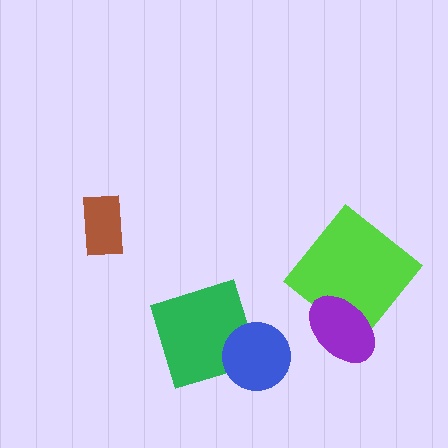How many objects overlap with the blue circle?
1 object overlaps with the blue circle.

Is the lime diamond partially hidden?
Yes, it is partially covered by another shape.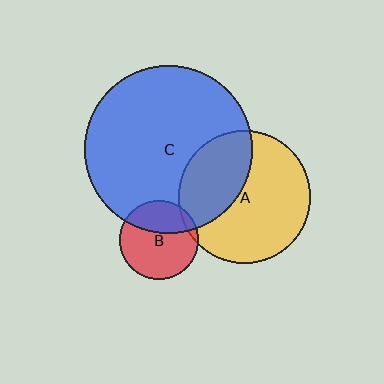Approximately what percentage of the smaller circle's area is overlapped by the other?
Approximately 35%.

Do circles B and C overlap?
Yes.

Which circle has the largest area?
Circle C (blue).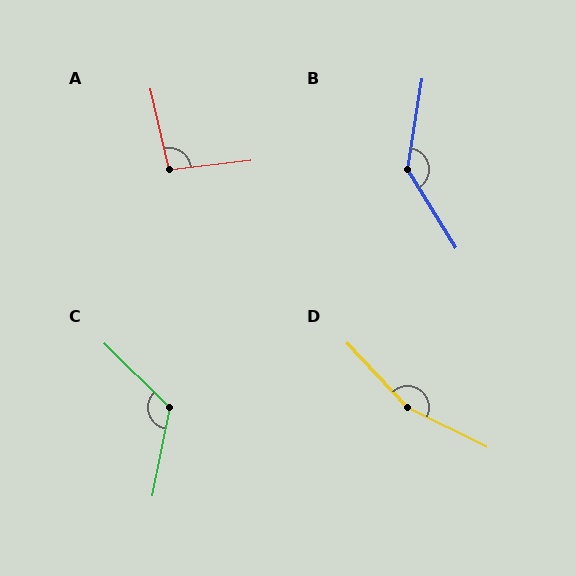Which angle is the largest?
D, at approximately 160 degrees.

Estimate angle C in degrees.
Approximately 123 degrees.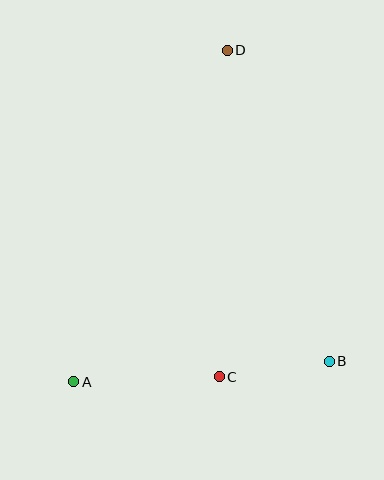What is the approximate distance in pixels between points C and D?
The distance between C and D is approximately 326 pixels.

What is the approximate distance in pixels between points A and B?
The distance between A and B is approximately 256 pixels.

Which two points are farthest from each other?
Points A and D are farthest from each other.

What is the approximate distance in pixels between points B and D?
The distance between B and D is approximately 327 pixels.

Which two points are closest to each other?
Points B and C are closest to each other.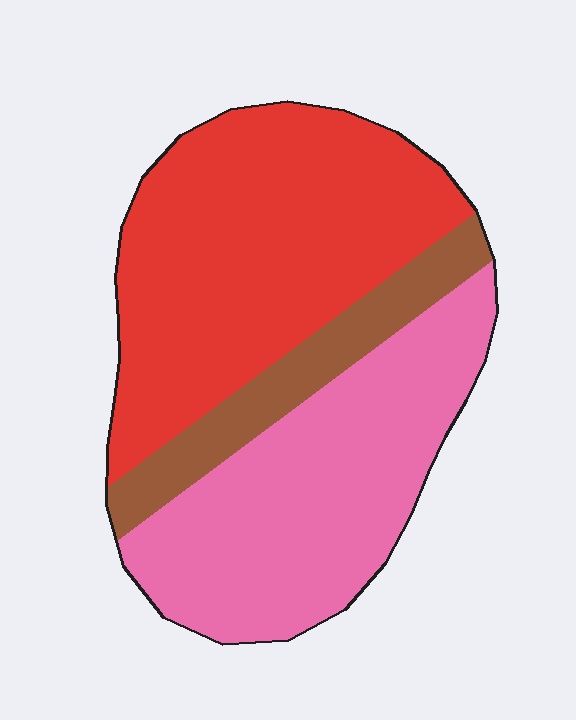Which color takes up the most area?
Red, at roughly 45%.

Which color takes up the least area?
Brown, at roughly 15%.